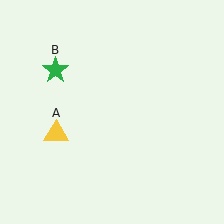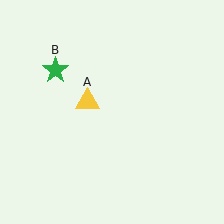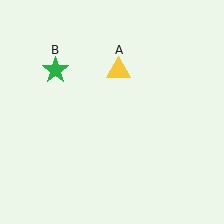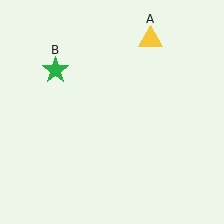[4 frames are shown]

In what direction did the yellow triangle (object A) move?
The yellow triangle (object A) moved up and to the right.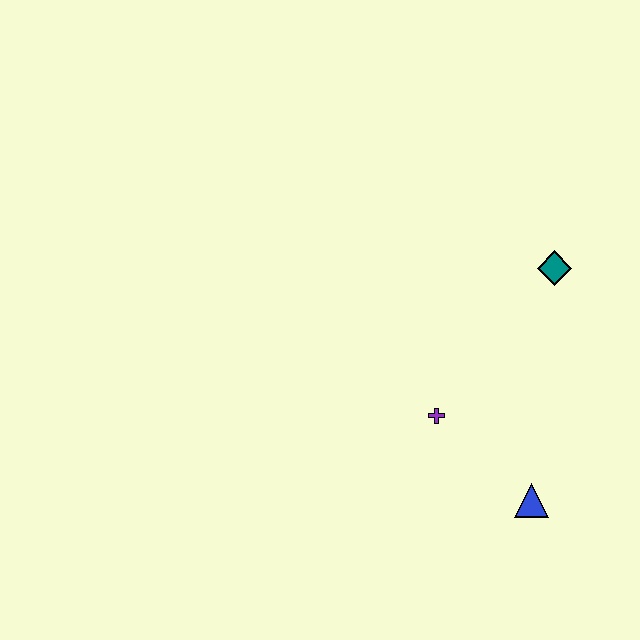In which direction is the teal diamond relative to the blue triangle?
The teal diamond is above the blue triangle.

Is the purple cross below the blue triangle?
No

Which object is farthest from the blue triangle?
The teal diamond is farthest from the blue triangle.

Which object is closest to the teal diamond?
The purple cross is closest to the teal diamond.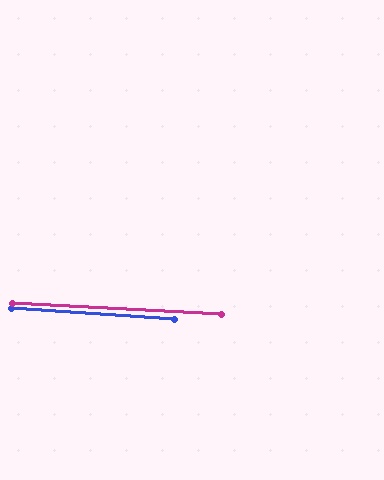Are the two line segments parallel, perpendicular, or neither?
Parallel — their directions differ by only 0.9°.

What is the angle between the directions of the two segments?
Approximately 1 degree.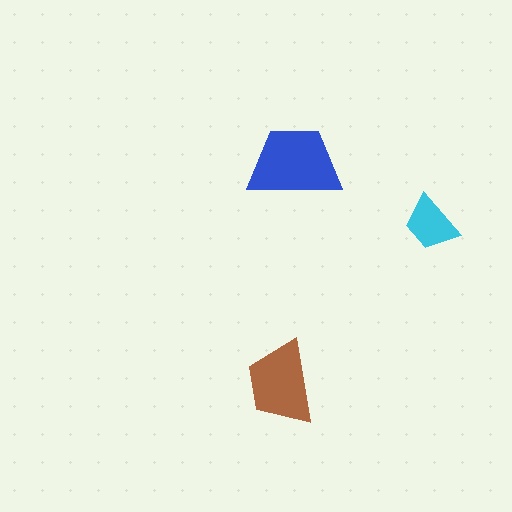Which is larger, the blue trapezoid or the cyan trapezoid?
The blue one.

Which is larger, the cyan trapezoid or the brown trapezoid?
The brown one.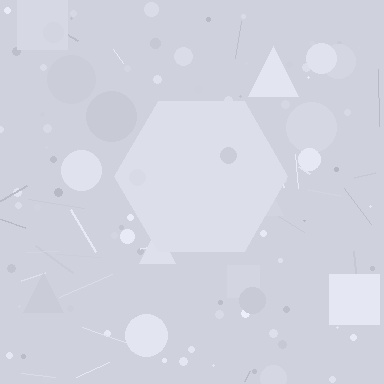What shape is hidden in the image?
A hexagon is hidden in the image.